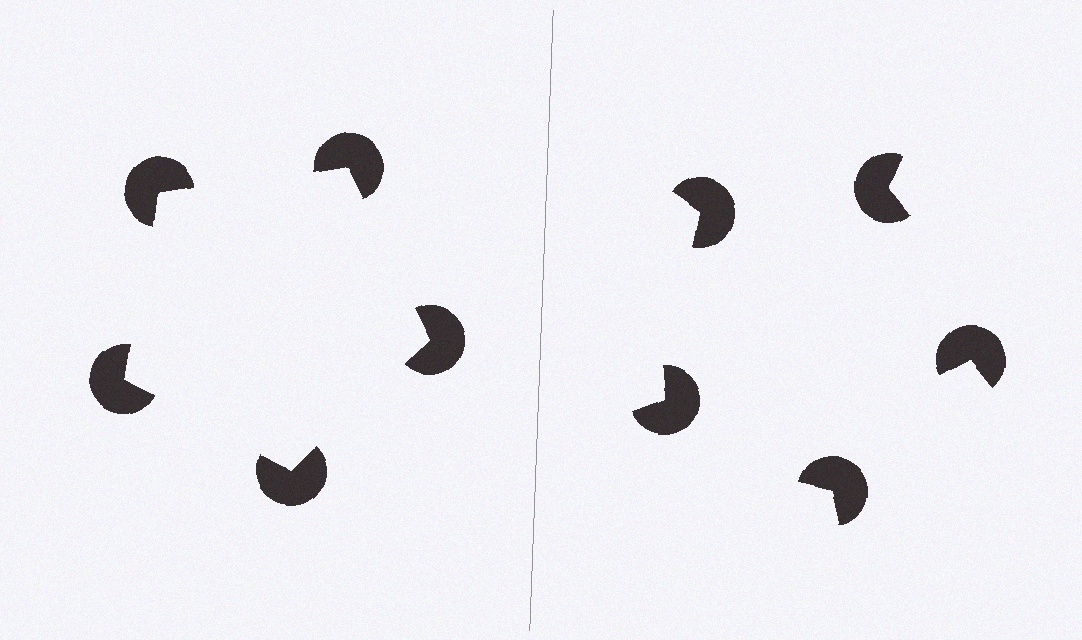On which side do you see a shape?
An illusory pentagon appears on the left side. On the right side the wedge cuts are rotated, so no coherent shape forms.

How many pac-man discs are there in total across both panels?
10 — 5 on each side.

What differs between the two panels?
The pac-man discs are positioned identically on both sides; only the wedge orientations differ. On the left they align to a pentagon; on the right they are misaligned.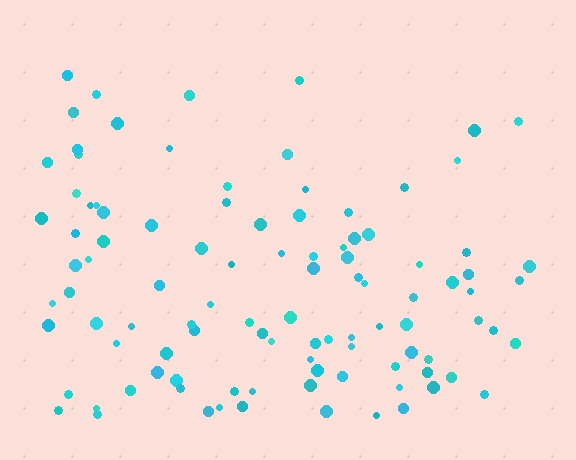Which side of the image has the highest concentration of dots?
The bottom.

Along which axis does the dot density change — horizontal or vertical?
Vertical.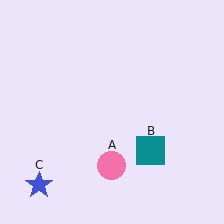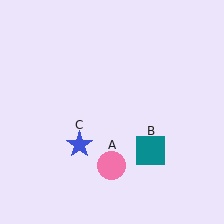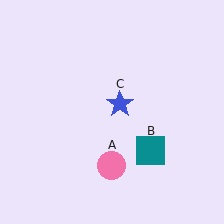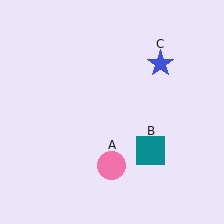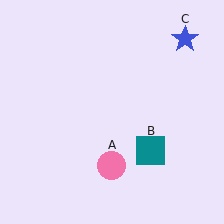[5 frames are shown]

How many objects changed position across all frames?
1 object changed position: blue star (object C).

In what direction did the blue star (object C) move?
The blue star (object C) moved up and to the right.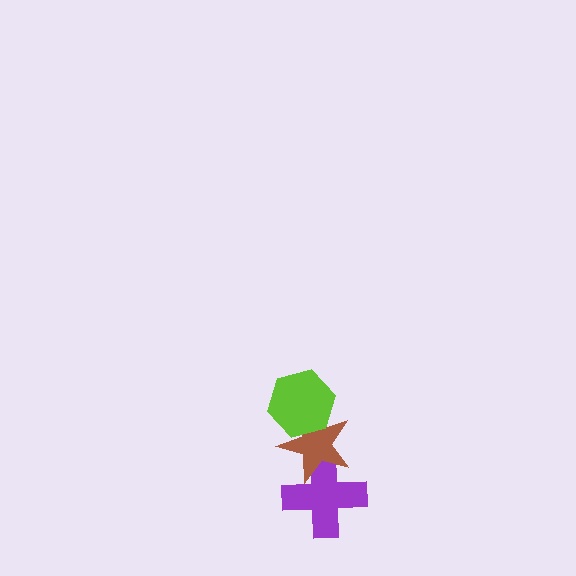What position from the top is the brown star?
The brown star is 2nd from the top.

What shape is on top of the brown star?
The lime hexagon is on top of the brown star.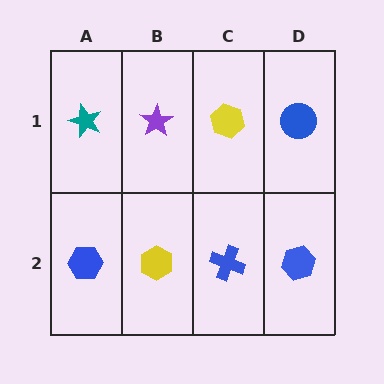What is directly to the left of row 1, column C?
A purple star.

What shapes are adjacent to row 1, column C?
A blue cross (row 2, column C), a purple star (row 1, column B), a blue circle (row 1, column D).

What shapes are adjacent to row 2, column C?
A yellow hexagon (row 1, column C), a yellow hexagon (row 2, column B), a blue hexagon (row 2, column D).